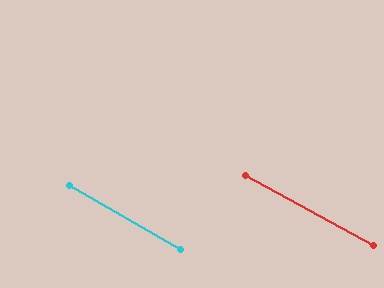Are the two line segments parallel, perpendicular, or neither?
Parallel — their directions differ by only 1.3°.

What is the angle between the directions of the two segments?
Approximately 1 degree.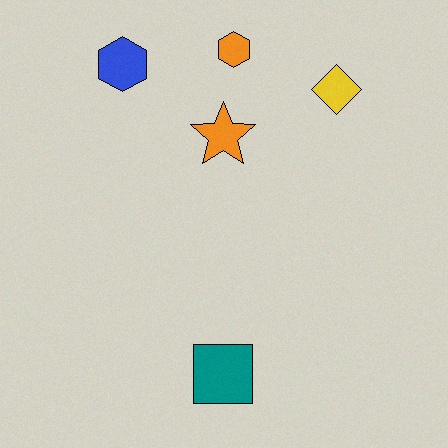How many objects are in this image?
There are 5 objects.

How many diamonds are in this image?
There is 1 diamond.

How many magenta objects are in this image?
There are no magenta objects.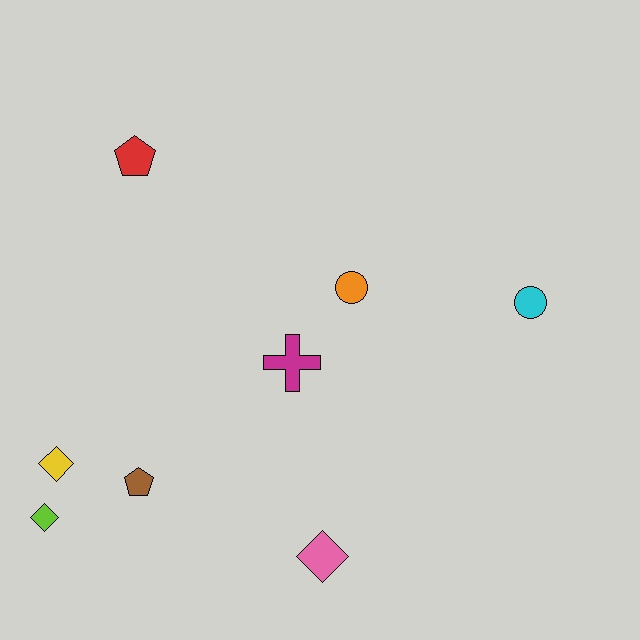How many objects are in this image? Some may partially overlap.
There are 8 objects.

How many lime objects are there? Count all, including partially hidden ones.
There is 1 lime object.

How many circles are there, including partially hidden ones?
There are 2 circles.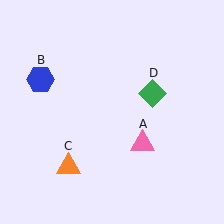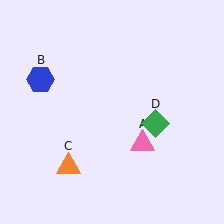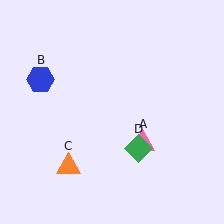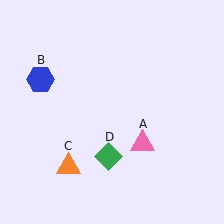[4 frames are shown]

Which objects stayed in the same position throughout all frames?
Pink triangle (object A) and blue hexagon (object B) and orange triangle (object C) remained stationary.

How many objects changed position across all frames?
1 object changed position: green diamond (object D).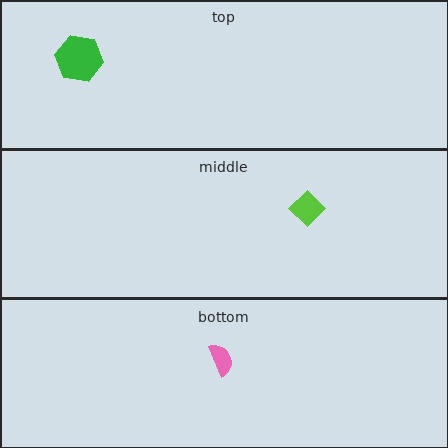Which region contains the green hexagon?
The top region.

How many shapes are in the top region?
1.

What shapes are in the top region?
The green hexagon.